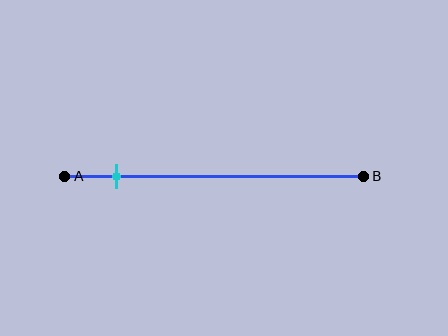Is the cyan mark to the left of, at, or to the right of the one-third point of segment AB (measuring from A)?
The cyan mark is to the left of the one-third point of segment AB.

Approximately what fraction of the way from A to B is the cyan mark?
The cyan mark is approximately 15% of the way from A to B.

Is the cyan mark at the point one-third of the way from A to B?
No, the mark is at about 15% from A, not at the 33% one-third point.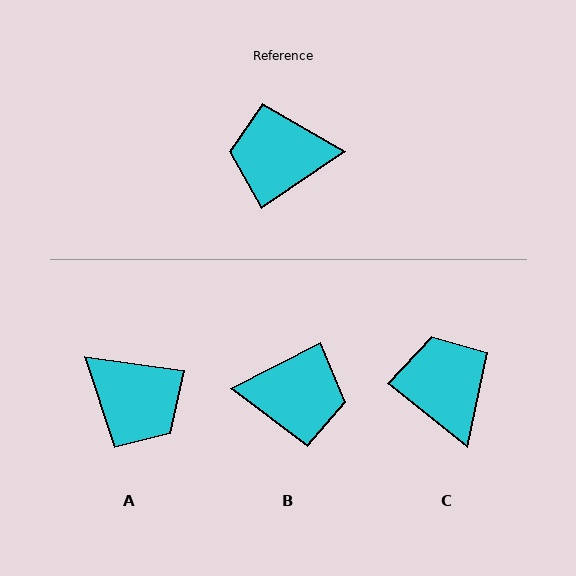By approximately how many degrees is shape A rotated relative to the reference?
Approximately 138 degrees counter-clockwise.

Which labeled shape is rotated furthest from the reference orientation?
B, about 173 degrees away.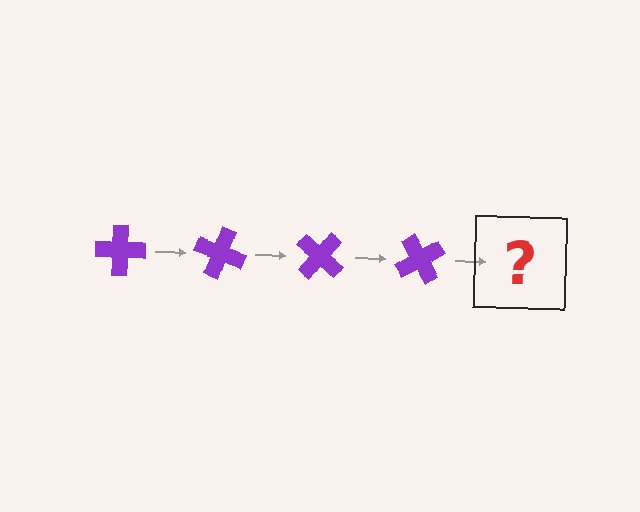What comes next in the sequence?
The next element should be a purple cross rotated 80 degrees.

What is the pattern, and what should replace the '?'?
The pattern is that the cross rotates 20 degrees each step. The '?' should be a purple cross rotated 80 degrees.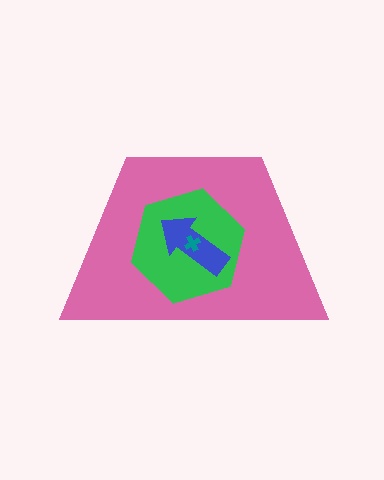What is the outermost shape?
The pink trapezoid.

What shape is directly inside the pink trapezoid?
The green hexagon.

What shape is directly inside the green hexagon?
The blue arrow.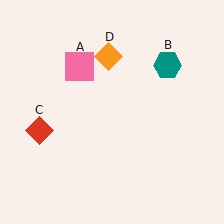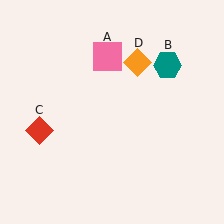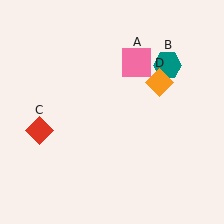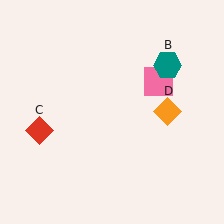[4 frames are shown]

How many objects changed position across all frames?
2 objects changed position: pink square (object A), orange diamond (object D).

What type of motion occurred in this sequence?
The pink square (object A), orange diamond (object D) rotated clockwise around the center of the scene.